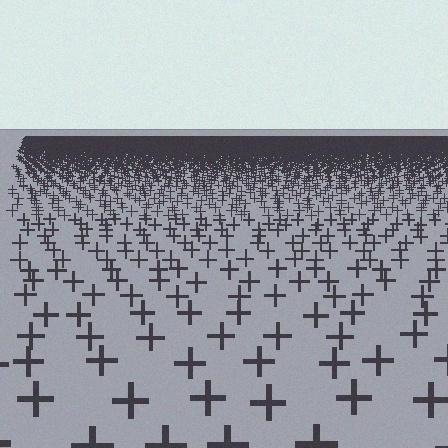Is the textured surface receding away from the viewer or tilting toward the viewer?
The surface is receding away from the viewer. Texture elements get smaller and denser toward the top.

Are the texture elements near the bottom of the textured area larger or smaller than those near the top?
Larger. Near the bottom, elements are closer to the viewer and appear at a bigger on-screen size.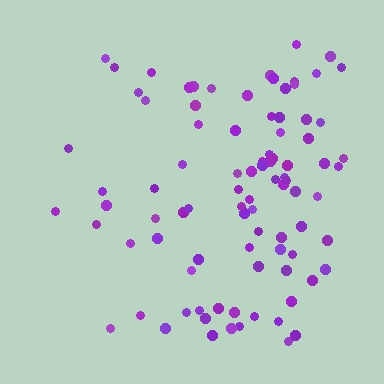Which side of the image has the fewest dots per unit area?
The left.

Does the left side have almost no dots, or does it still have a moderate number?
Still a moderate number, just noticeably fewer than the right.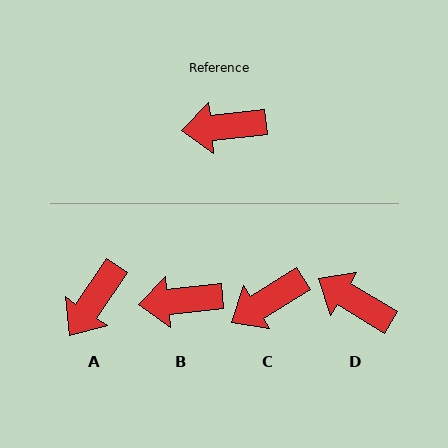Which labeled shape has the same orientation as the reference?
B.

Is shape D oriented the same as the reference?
No, it is off by about 37 degrees.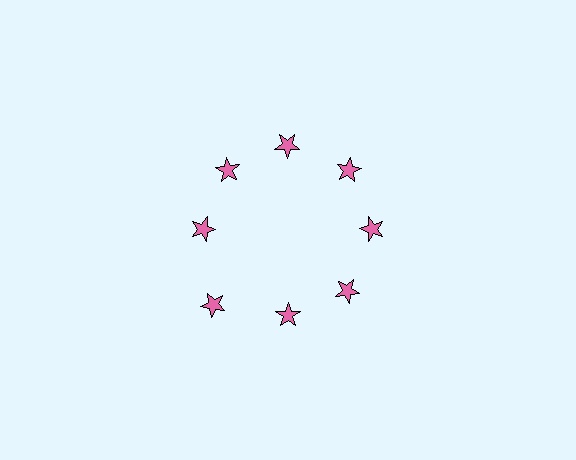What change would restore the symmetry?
The symmetry would be restored by moving it inward, back onto the ring so that all 8 stars sit at equal angles and equal distance from the center.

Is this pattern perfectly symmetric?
No. The 8 pink stars are arranged in a ring, but one element near the 8 o'clock position is pushed outward from the center, breaking the 8-fold rotational symmetry.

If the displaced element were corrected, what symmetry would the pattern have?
It would have 8-fold rotational symmetry — the pattern would map onto itself every 45 degrees.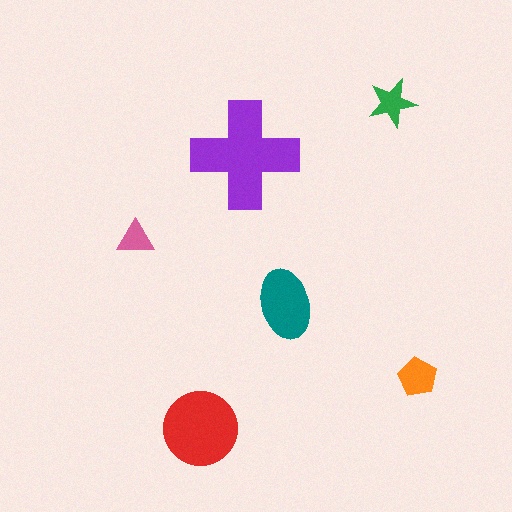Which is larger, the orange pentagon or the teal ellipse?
The teal ellipse.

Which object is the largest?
The purple cross.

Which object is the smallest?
The pink triangle.